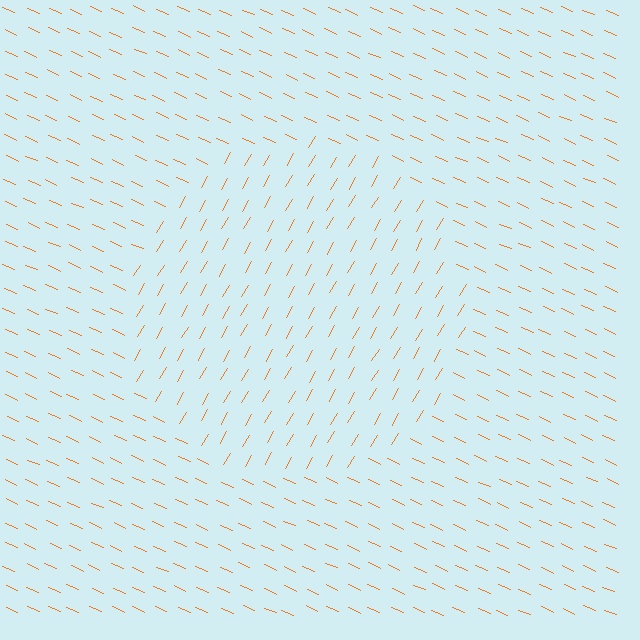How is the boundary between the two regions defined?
The boundary is defined purely by a change in line orientation (approximately 84 degrees difference). All lines are the same color and thickness.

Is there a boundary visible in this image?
Yes, there is a texture boundary formed by a change in line orientation.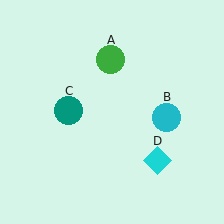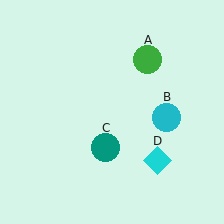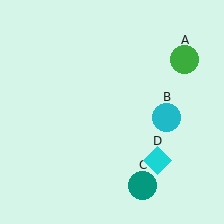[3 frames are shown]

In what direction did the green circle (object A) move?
The green circle (object A) moved right.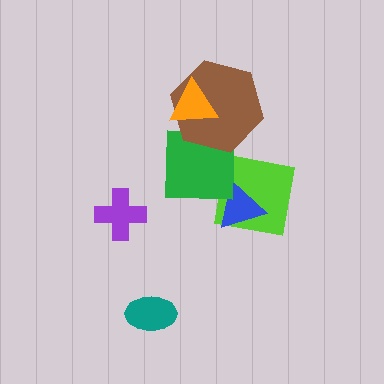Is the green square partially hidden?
Yes, it is partially covered by another shape.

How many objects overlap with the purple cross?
0 objects overlap with the purple cross.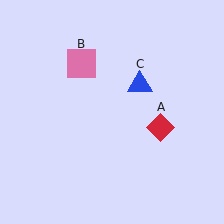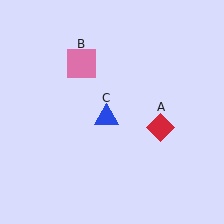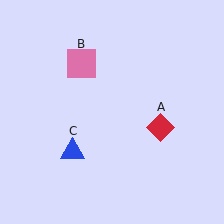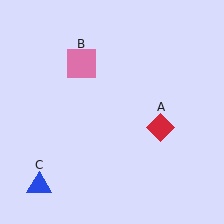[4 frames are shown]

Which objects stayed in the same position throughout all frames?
Red diamond (object A) and pink square (object B) remained stationary.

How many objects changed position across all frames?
1 object changed position: blue triangle (object C).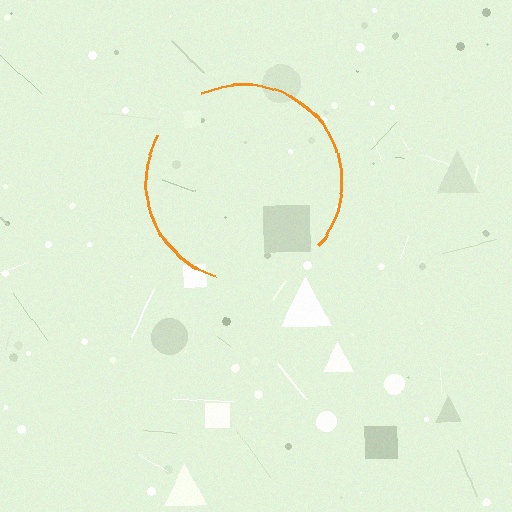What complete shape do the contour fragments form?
The contour fragments form a circle.